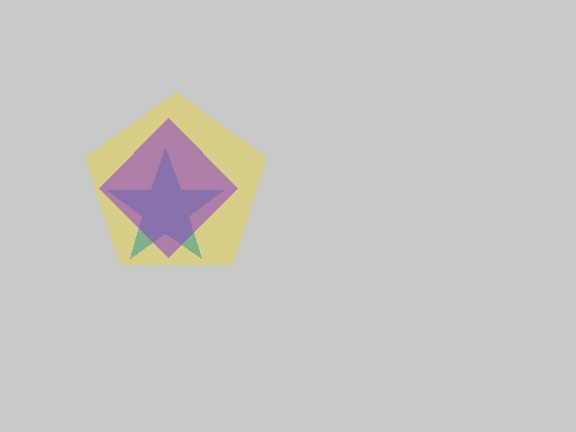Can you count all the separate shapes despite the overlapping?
Yes, there are 3 separate shapes.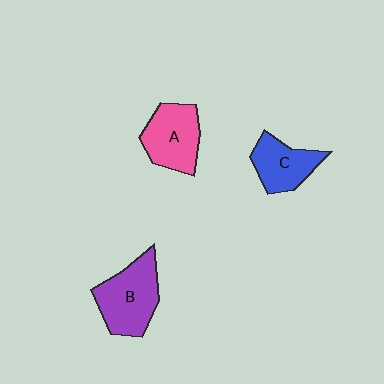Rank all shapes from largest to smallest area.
From largest to smallest: B (purple), A (pink), C (blue).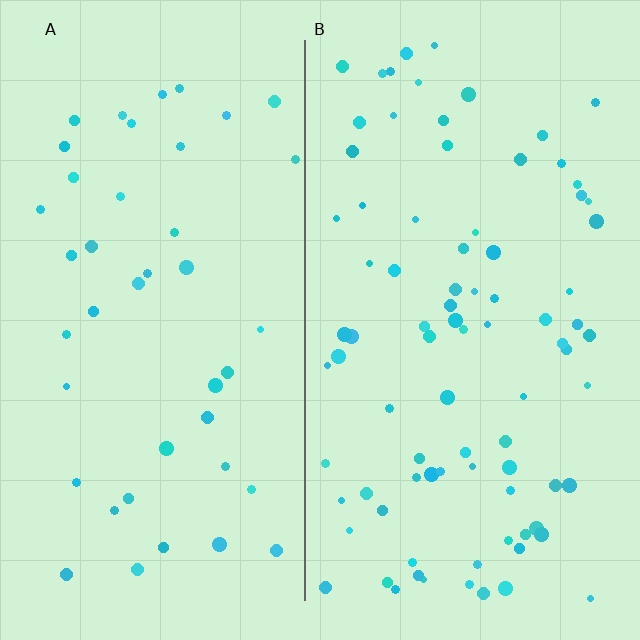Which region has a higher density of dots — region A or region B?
B (the right).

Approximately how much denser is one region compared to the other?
Approximately 2.0× — region B over region A.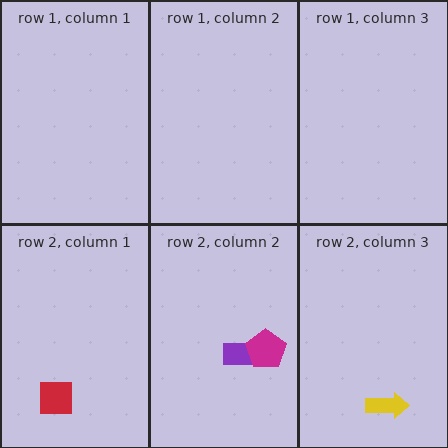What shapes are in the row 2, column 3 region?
The yellow arrow.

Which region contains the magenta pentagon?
The row 2, column 2 region.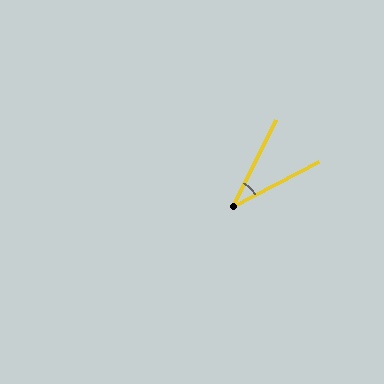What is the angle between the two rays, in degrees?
Approximately 36 degrees.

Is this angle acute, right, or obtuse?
It is acute.